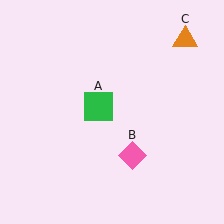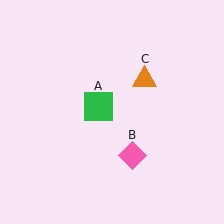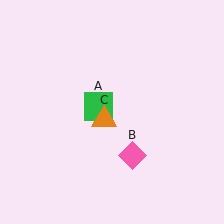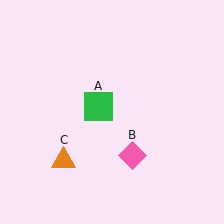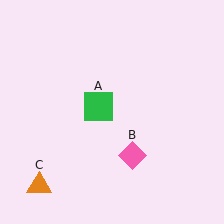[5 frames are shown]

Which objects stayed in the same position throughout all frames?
Green square (object A) and pink diamond (object B) remained stationary.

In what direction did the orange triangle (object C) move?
The orange triangle (object C) moved down and to the left.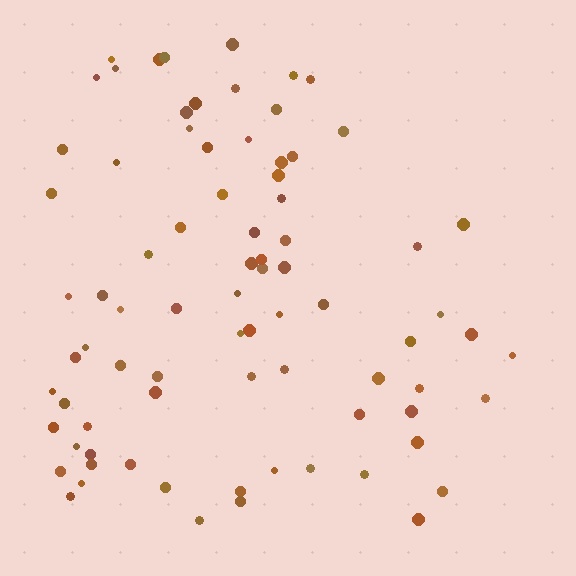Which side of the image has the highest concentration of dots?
The left.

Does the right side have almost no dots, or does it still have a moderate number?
Still a moderate number, just noticeably fewer than the left.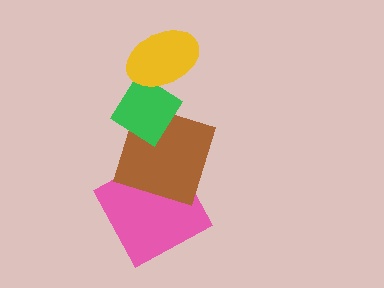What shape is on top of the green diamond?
The yellow ellipse is on top of the green diamond.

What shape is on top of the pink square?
The brown square is on top of the pink square.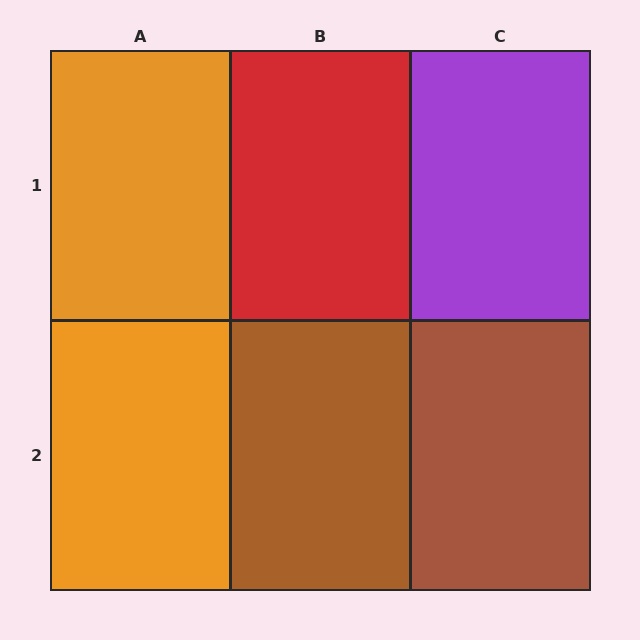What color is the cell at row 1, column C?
Purple.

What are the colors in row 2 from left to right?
Orange, brown, brown.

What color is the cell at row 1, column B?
Red.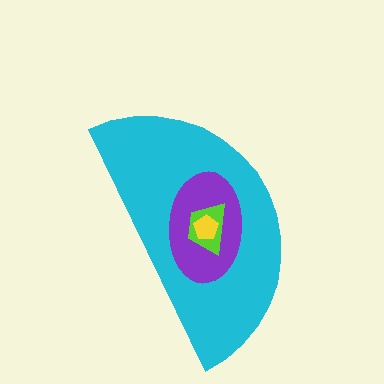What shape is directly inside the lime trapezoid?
The yellow pentagon.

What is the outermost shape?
The cyan semicircle.